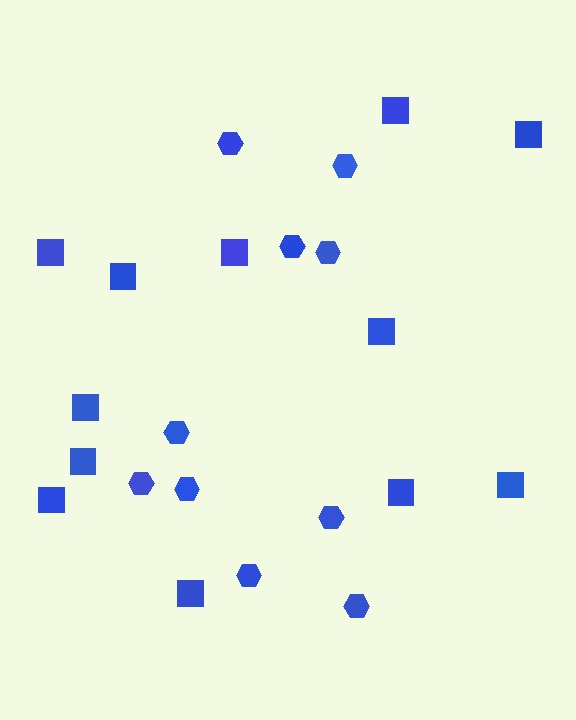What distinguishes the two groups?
There are 2 groups: one group of hexagons (10) and one group of squares (12).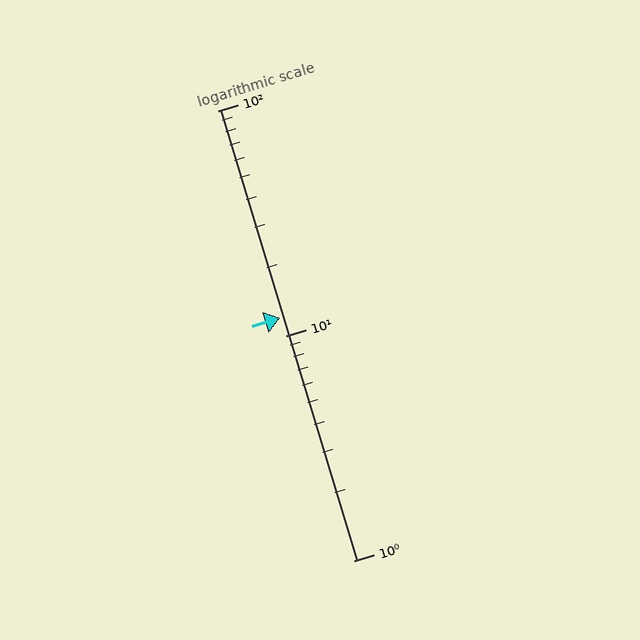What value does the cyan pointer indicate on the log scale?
The pointer indicates approximately 12.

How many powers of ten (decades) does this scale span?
The scale spans 2 decades, from 1 to 100.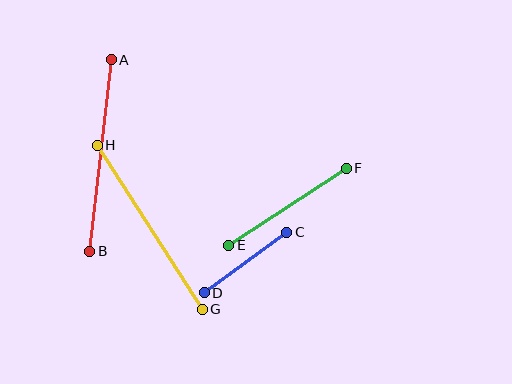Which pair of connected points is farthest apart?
Points G and H are farthest apart.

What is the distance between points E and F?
The distance is approximately 141 pixels.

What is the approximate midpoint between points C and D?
The midpoint is at approximately (245, 262) pixels.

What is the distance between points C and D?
The distance is approximately 102 pixels.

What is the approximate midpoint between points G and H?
The midpoint is at approximately (150, 227) pixels.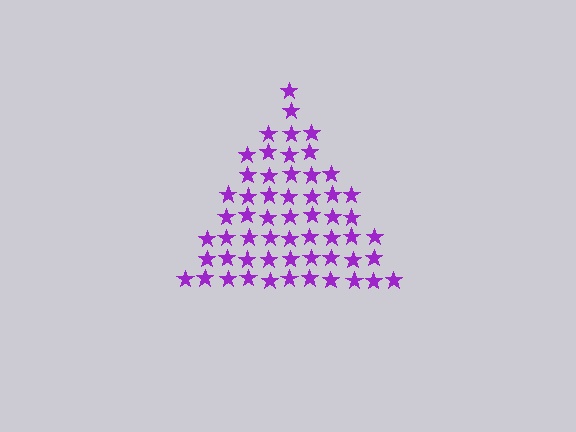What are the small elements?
The small elements are stars.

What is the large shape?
The large shape is a triangle.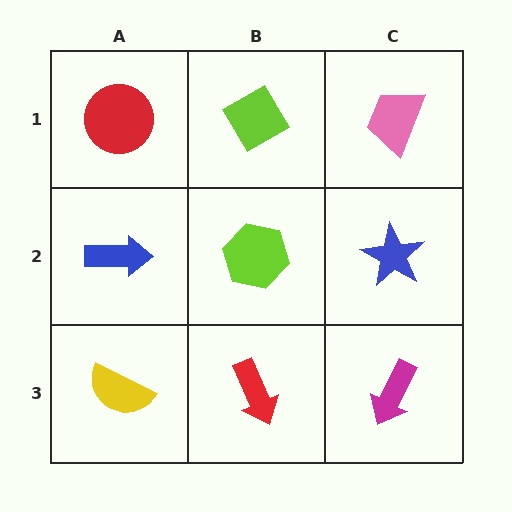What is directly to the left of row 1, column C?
A lime diamond.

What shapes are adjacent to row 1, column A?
A blue arrow (row 2, column A), a lime diamond (row 1, column B).